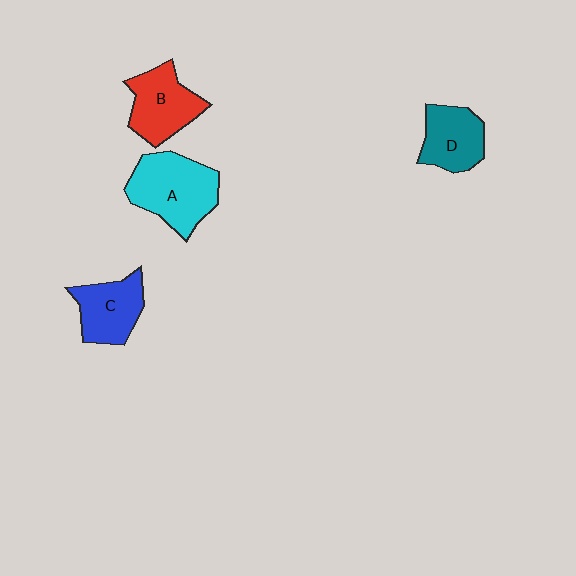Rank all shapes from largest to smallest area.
From largest to smallest: A (cyan), B (red), C (blue), D (teal).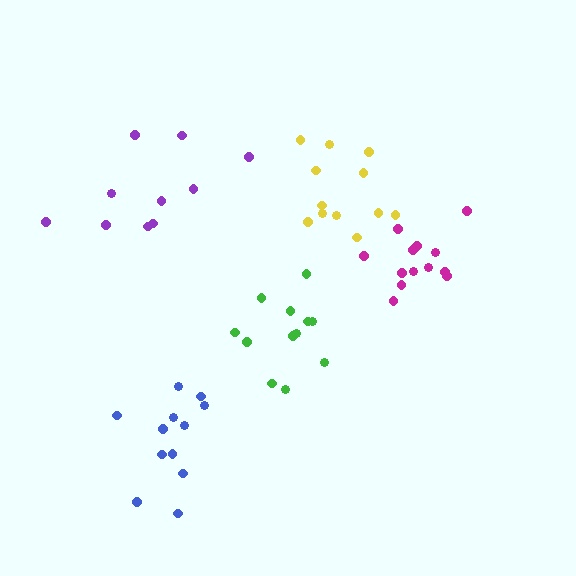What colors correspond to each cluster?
The clusters are colored: blue, magenta, green, purple, yellow.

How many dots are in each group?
Group 1: 12 dots, Group 2: 13 dots, Group 3: 12 dots, Group 4: 10 dots, Group 5: 12 dots (59 total).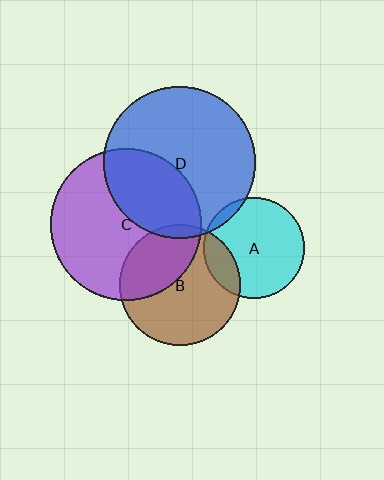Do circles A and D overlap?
Yes.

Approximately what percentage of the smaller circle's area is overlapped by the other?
Approximately 5%.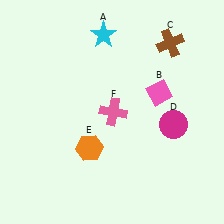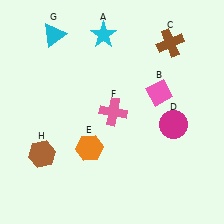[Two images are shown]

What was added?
A cyan triangle (G), a brown hexagon (H) were added in Image 2.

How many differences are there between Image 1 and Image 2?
There are 2 differences between the two images.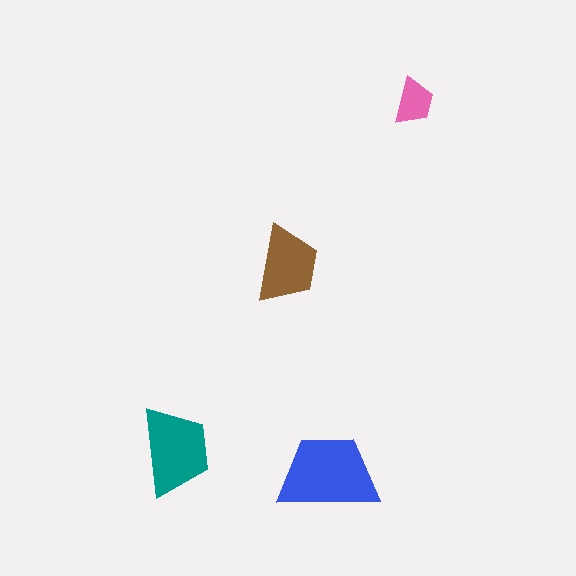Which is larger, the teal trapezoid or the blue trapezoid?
The blue one.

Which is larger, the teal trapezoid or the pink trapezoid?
The teal one.